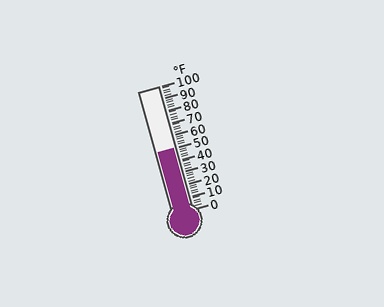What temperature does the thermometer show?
The thermometer shows approximately 50°F.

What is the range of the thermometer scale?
The thermometer scale ranges from 0°F to 100°F.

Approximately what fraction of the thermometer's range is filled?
The thermometer is filled to approximately 50% of its range.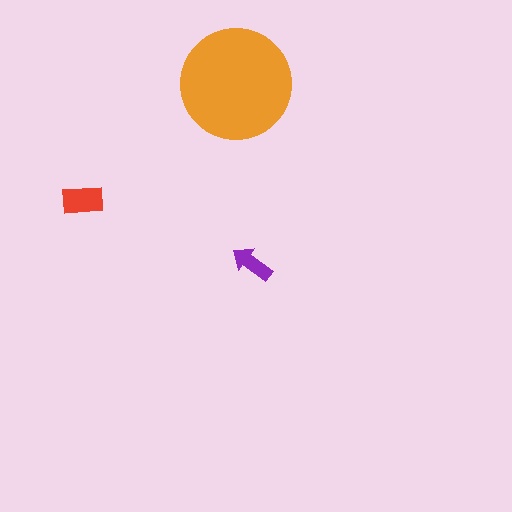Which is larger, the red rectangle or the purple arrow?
The red rectangle.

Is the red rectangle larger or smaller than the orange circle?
Smaller.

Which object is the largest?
The orange circle.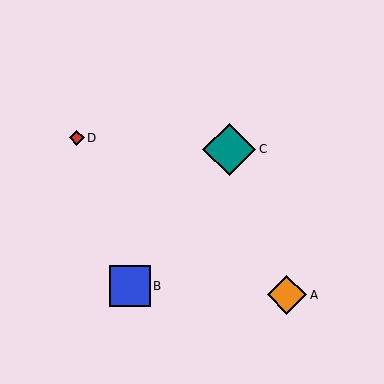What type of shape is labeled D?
Shape D is a red diamond.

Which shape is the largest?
The teal diamond (labeled C) is the largest.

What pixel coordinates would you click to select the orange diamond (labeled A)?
Click at (287, 295) to select the orange diamond A.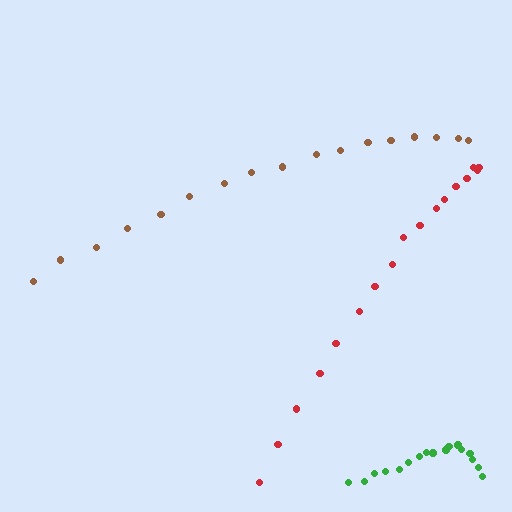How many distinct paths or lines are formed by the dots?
There are 3 distinct paths.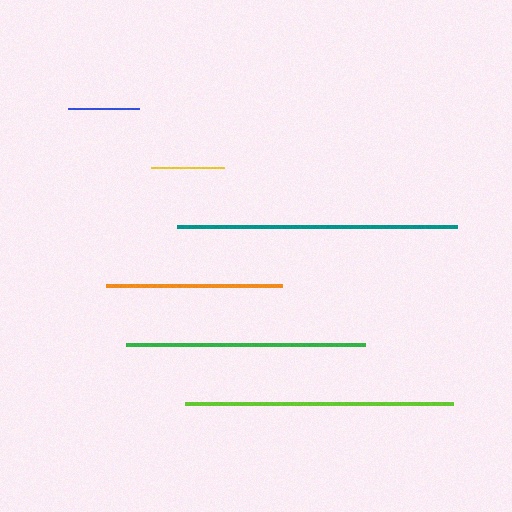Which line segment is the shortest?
The blue line is the shortest at approximately 71 pixels.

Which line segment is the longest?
The teal line is the longest at approximately 280 pixels.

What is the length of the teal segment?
The teal segment is approximately 280 pixels long.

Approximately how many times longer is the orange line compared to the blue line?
The orange line is approximately 2.5 times the length of the blue line.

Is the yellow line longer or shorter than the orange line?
The orange line is longer than the yellow line.